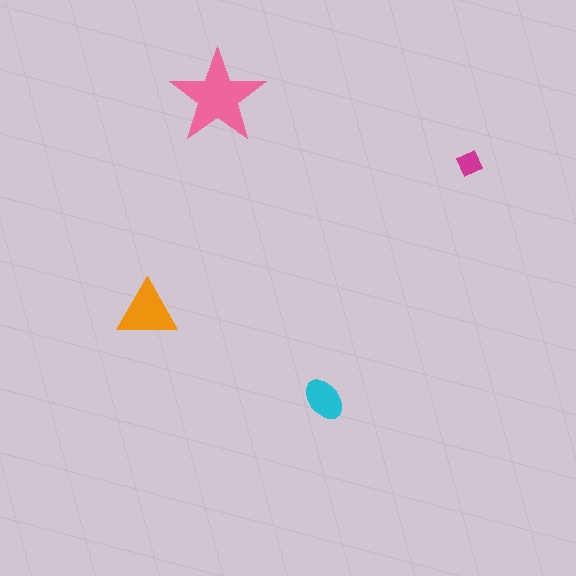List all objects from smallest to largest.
The magenta diamond, the cyan ellipse, the orange triangle, the pink star.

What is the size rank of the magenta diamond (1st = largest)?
4th.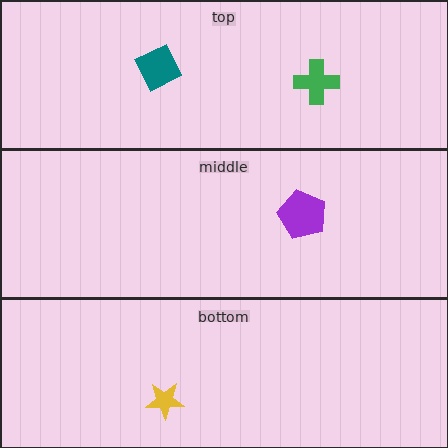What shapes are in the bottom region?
The yellow star.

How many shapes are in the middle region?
1.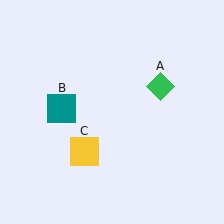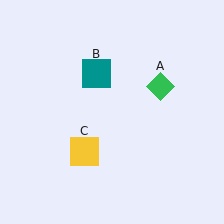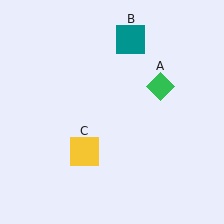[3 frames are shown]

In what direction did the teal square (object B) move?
The teal square (object B) moved up and to the right.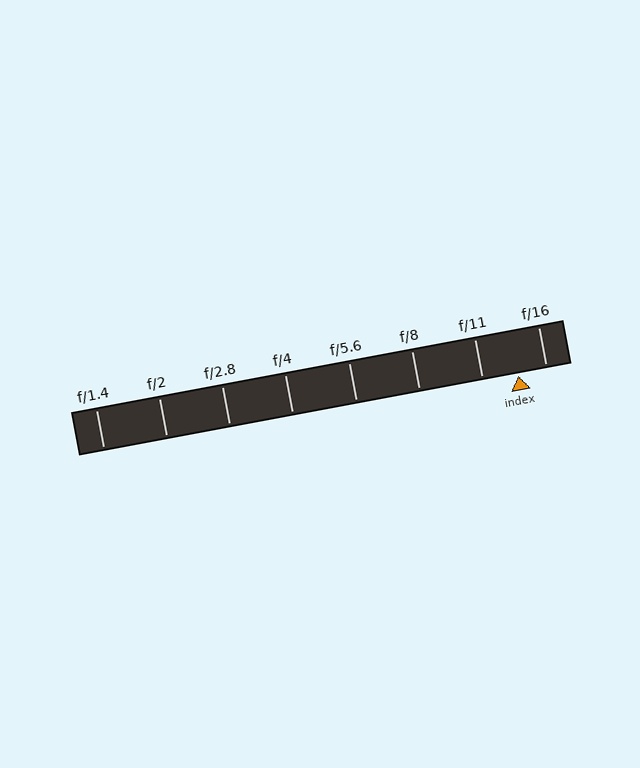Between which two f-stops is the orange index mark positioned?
The index mark is between f/11 and f/16.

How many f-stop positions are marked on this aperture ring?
There are 8 f-stop positions marked.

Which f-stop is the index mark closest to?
The index mark is closest to f/16.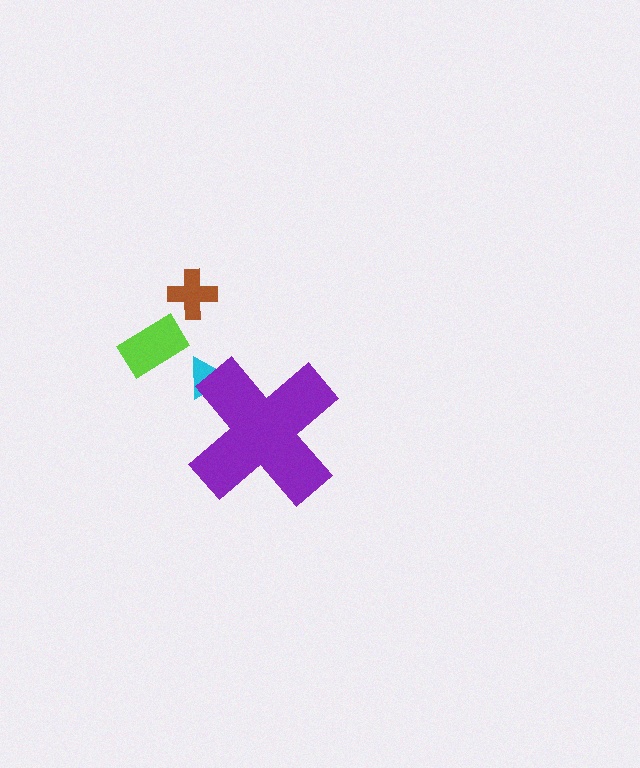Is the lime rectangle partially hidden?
No, the lime rectangle is fully visible.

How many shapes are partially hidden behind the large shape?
1 shape is partially hidden.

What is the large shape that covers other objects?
A purple cross.